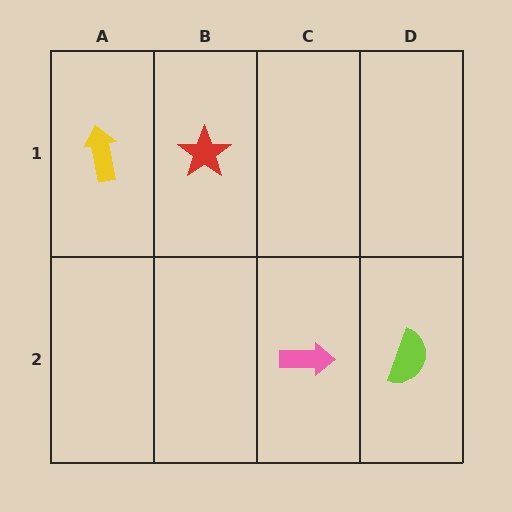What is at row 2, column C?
A pink arrow.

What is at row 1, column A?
A yellow arrow.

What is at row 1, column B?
A red star.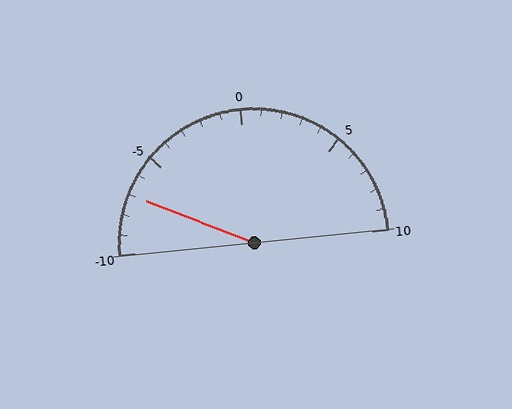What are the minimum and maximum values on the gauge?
The gauge ranges from -10 to 10.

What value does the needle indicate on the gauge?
The needle indicates approximately -7.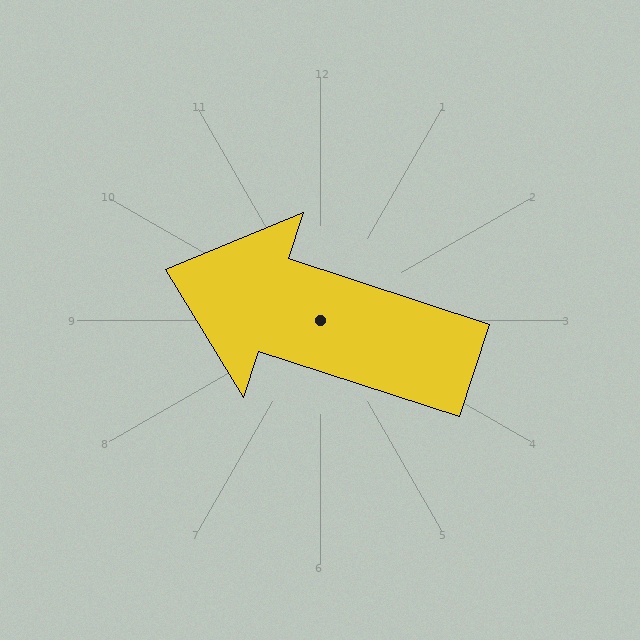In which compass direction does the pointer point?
West.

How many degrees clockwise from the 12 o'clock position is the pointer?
Approximately 288 degrees.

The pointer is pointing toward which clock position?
Roughly 10 o'clock.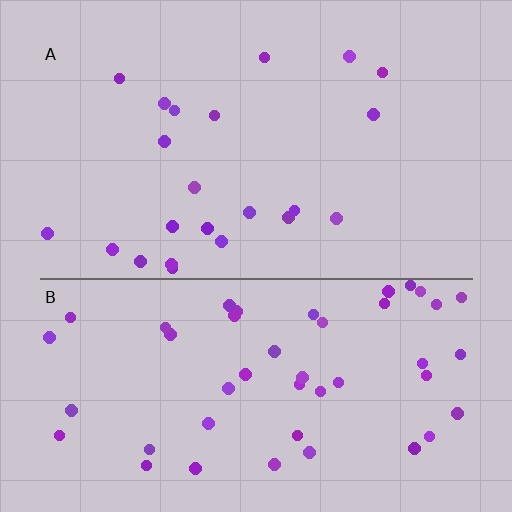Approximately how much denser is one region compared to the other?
Approximately 2.1× — region B over region A.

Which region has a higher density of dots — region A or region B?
B (the bottom).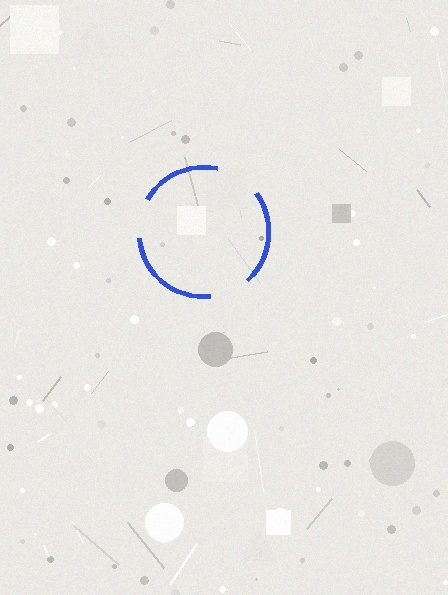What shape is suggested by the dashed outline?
The dashed outline suggests a circle.